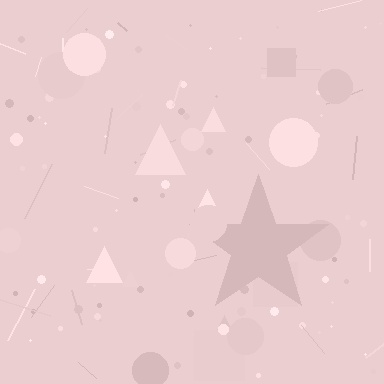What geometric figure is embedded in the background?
A star is embedded in the background.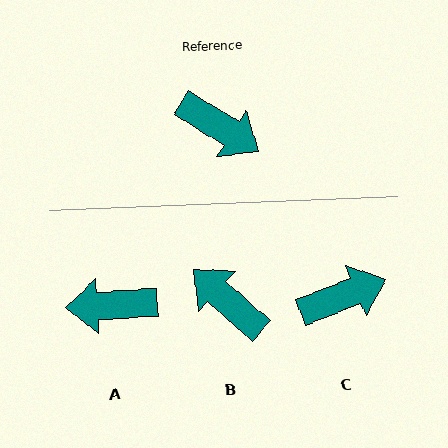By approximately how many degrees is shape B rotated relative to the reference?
Approximately 170 degrees counter-clockwise.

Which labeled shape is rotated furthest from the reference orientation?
B, about 170 degrees away.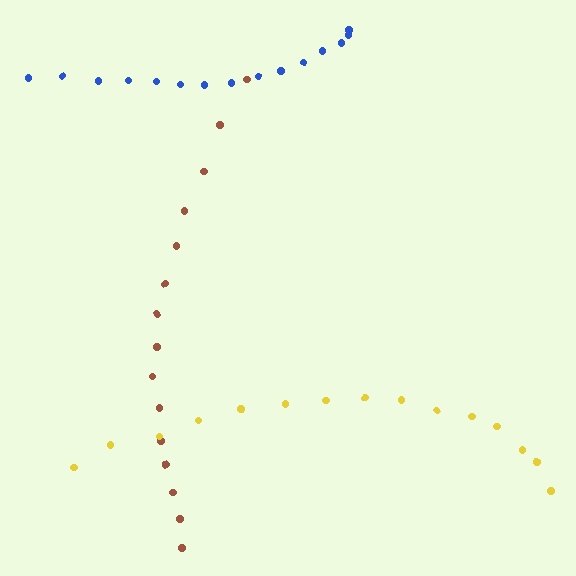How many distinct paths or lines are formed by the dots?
There are 3 distinct paths.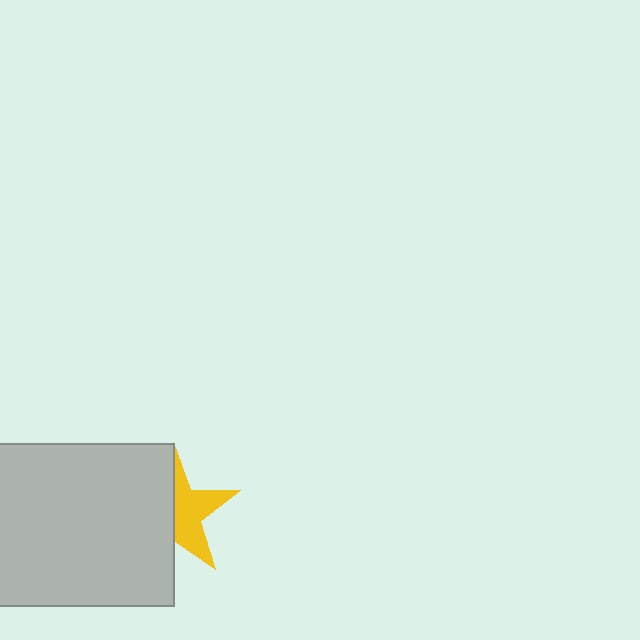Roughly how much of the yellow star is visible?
About half of it is visible (roughly 47%).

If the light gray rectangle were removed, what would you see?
You would see the complete yellow star.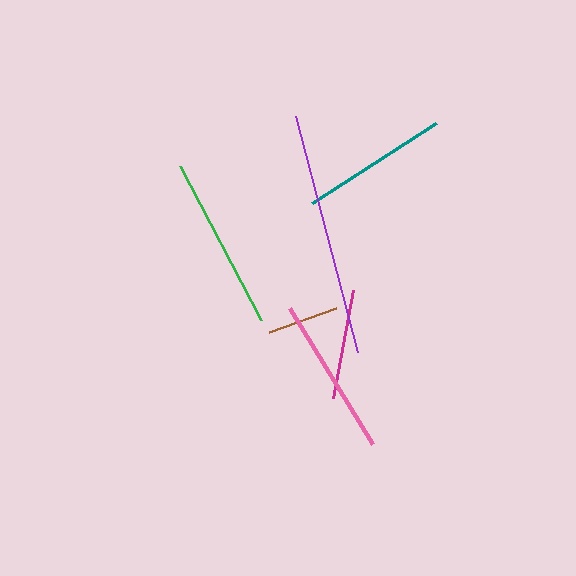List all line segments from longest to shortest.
From longest to shortest: purple, green, pink, teal, magenta, brown.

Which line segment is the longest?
The purple line is the longest at approximately 244 pixels.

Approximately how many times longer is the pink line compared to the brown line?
The pink line is approximately 2.2 times the length of the brown line.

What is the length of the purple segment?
The purple segment is approximately 244 pixels long.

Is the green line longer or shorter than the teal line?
The green line is longer than the teal line.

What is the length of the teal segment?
The teal segment is approximately 147 pixels long.